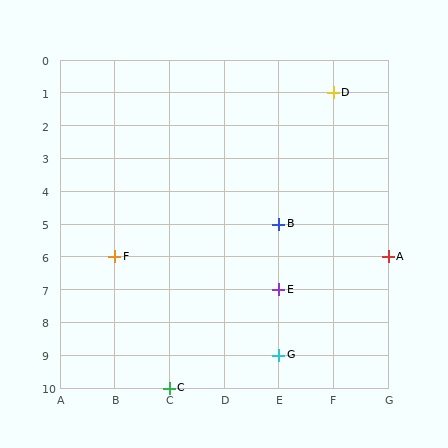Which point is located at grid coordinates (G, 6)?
Point A is at (G, 6).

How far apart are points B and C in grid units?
Points B and C are 2 columns and 5 rows apart (about 5.4 grid units diagonally).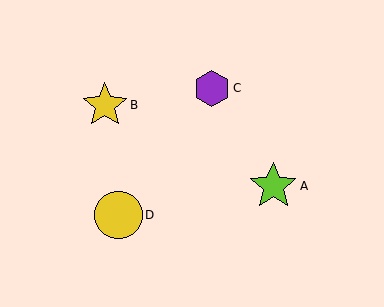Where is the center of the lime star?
The center of the lime star is at (273, 186).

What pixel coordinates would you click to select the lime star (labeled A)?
Click at (273, 186) to select the lime star A.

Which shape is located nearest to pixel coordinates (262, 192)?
The lime star (labeled A) at (273, 186) is nearest to that location.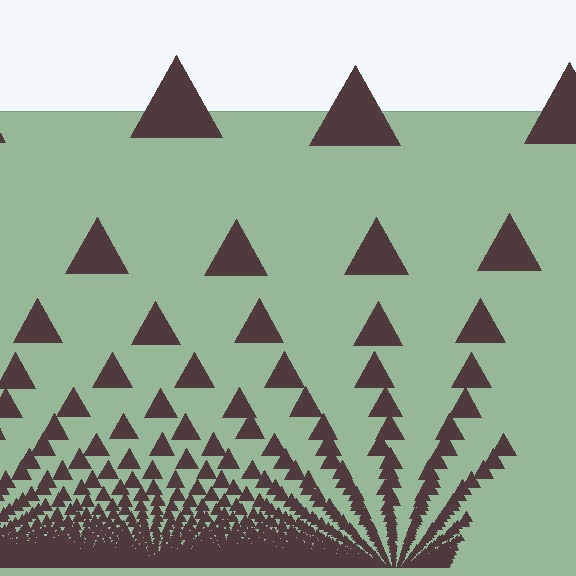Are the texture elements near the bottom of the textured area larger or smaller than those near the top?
Smaller. The gradient is inverted — elements near the bottom are smaller and denser.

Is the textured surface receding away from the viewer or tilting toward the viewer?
The surface appears to tilt toward the viewer. Texture elements get larger and sparser toward the top.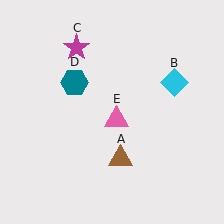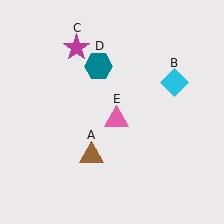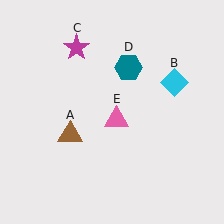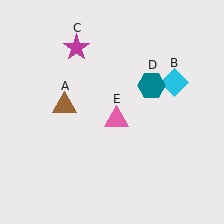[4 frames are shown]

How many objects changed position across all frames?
2 objects changed position: brown triangle (object A), teal hexagon (object D).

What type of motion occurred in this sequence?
The brown triangle (object A), teal hexagon (object D) rotated clockwise around the center of the scene.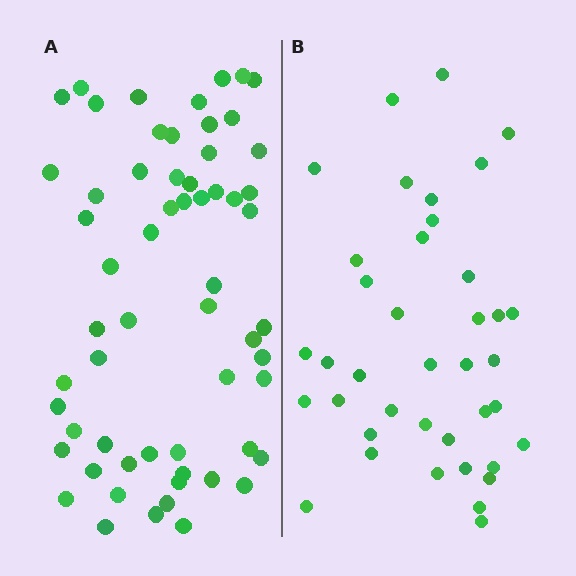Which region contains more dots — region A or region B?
Region A (the left region) has more dots.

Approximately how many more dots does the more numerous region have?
Region A has approximately 20 more dots than region B.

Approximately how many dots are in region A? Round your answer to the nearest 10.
About 60 dots.